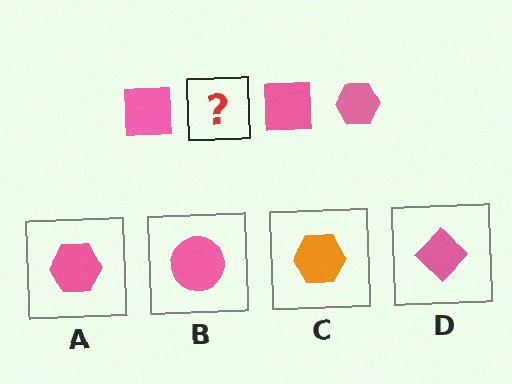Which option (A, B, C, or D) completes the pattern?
A.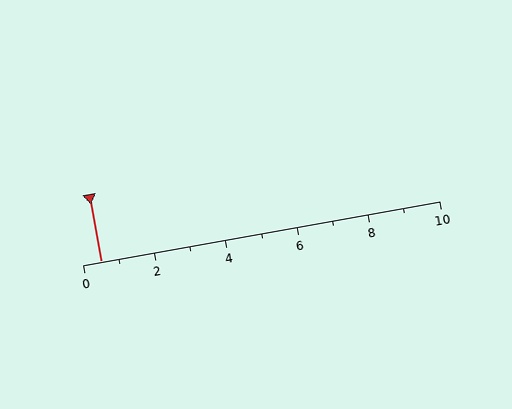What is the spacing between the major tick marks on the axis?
The major ticks are spaced 2 apart.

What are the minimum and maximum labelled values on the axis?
The axis runs from 0 to 10.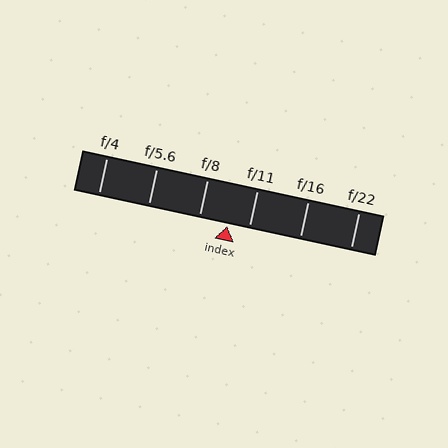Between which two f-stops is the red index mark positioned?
The index mark is between f/8 and f/11.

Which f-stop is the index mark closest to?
The index mark is closest to f/11.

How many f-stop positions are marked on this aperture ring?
There are 6 f-stop positions marked.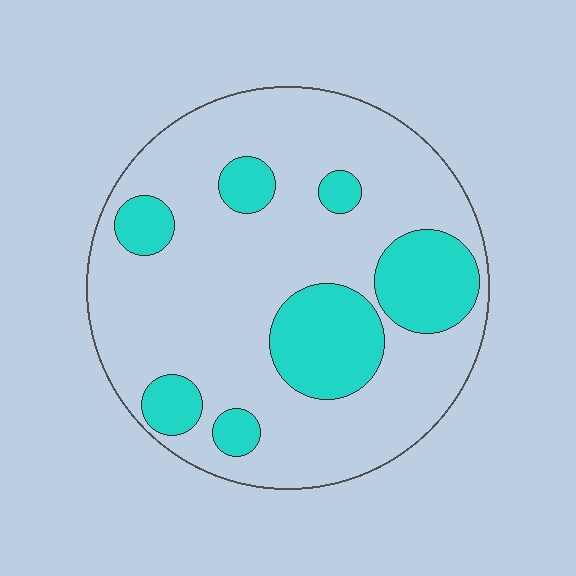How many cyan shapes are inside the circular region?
7.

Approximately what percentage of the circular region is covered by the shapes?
Approximately 25%.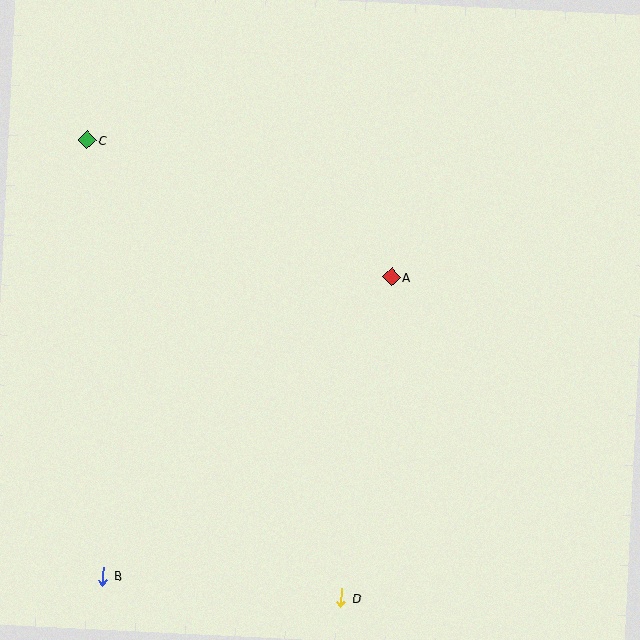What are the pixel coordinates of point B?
Point B is at (103, 576).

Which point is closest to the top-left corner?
Point C is closest to the top-left corner.